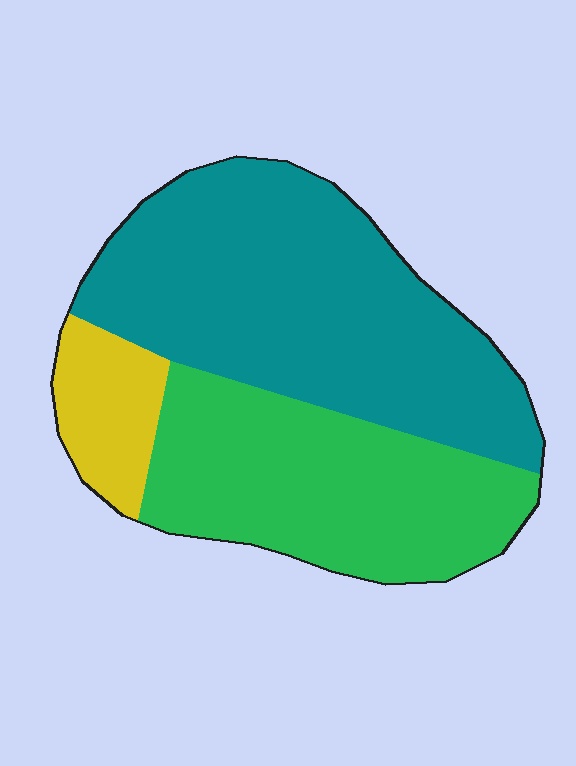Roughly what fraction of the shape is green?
Green covers 37% of the shape.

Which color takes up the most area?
Teal, at roughly 50%.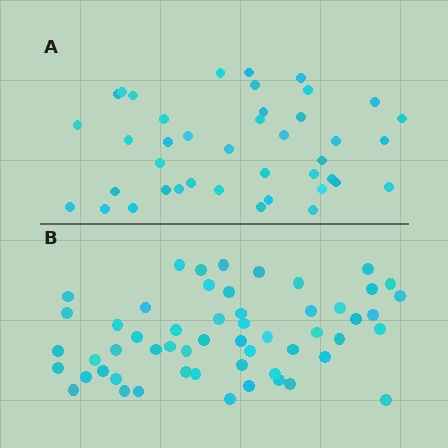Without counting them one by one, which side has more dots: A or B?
Region B (the bottom region) has more dots.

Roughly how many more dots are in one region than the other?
Region B has approximately 15 more dots than region A.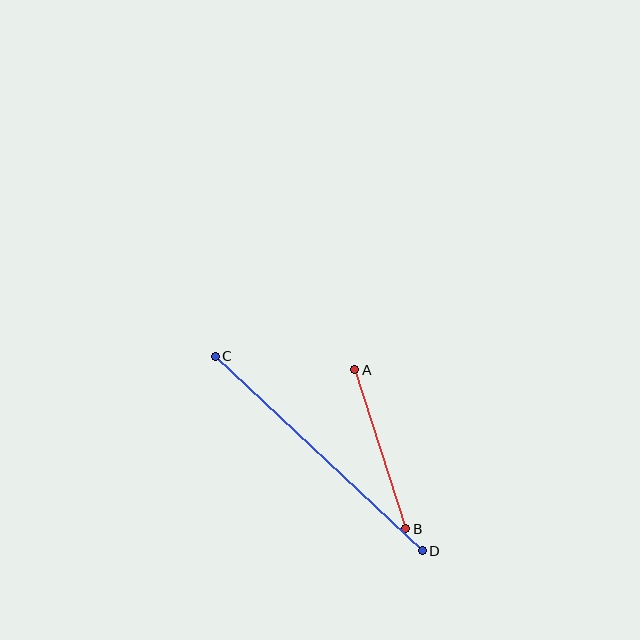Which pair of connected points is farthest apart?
Points C and D are farthest apart.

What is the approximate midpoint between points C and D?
The midpoint is at approximately (319, 453) pixels.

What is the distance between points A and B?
The distance is approximately 167 pixels.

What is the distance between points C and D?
The distance is approximately 284 pixels.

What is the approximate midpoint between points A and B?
The midpoint is at approximately (380, 449) pixels.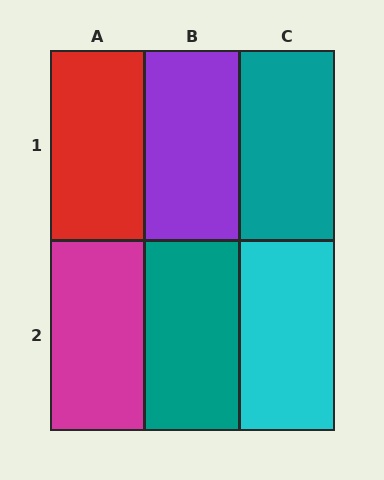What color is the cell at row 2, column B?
Teal.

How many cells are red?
1 cell is red.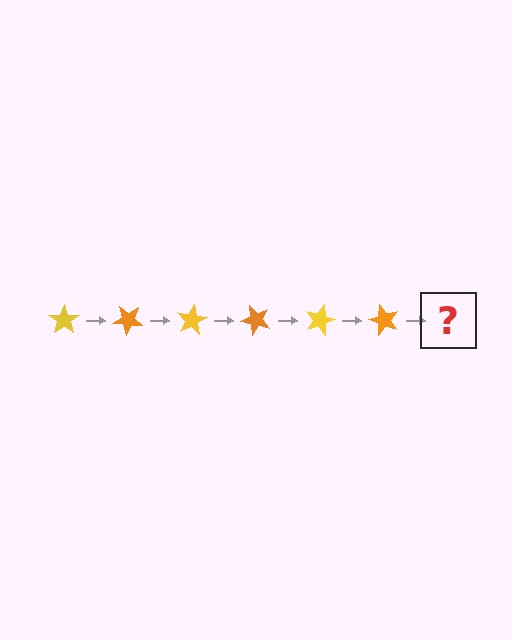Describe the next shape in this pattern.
It should be a yellow star, rotated 240 degrees from the start.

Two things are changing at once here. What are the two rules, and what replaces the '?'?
The two rules are that it rotates 40 degrees each step and the color cycles through yellow and orange. The '?' should be a yellow star, rotated 240 degrees from the start.